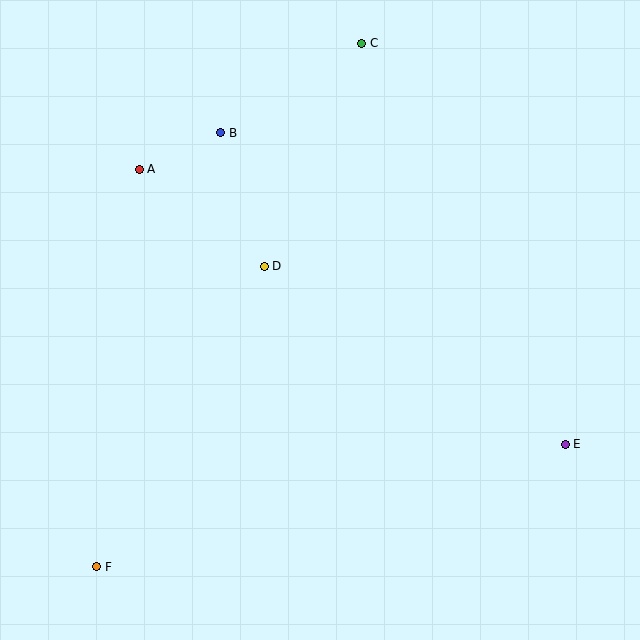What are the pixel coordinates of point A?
Point A is at (139, 170).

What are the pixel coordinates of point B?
Point B is at (221, 133).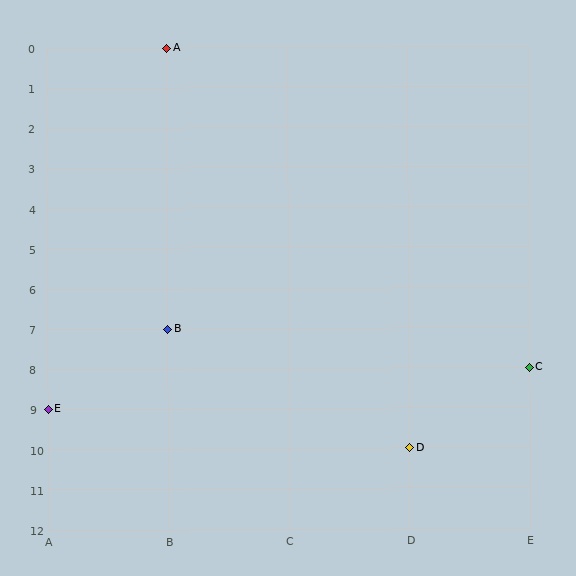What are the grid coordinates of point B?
Point B is at grid coordinates (B, 7).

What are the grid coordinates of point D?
Point D is at grid coordinates (D, 10).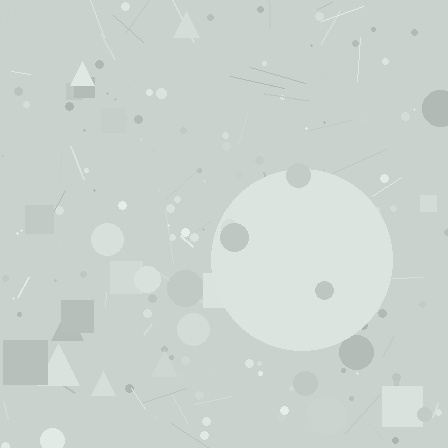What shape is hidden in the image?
A circle is hidden in the image.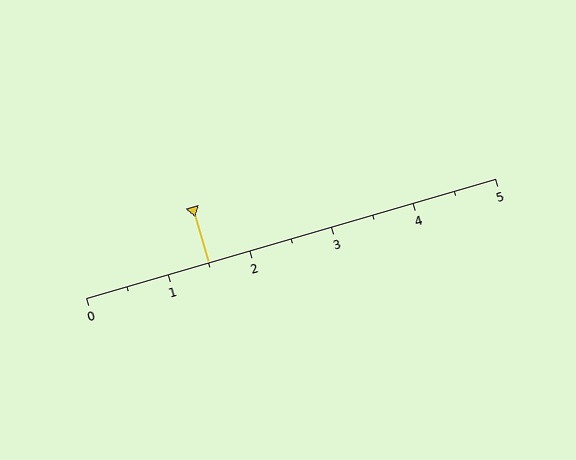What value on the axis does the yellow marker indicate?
The marker indicates approximately 1.5.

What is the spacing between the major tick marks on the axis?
The major ticks are spaced 1 apart.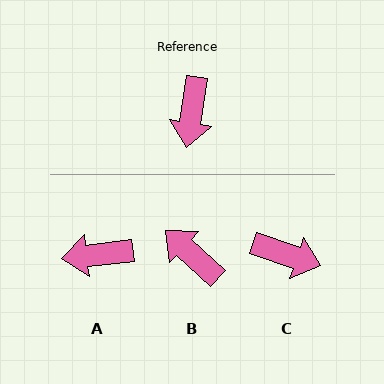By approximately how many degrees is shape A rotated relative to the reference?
Approximately 75 degrees clockwise.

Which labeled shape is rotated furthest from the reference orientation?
B, about 124 degrees away.